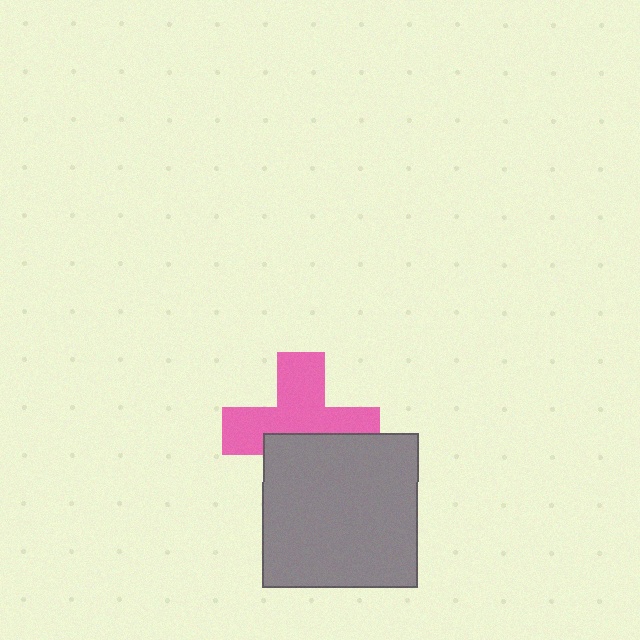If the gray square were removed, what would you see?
You would see the complete pink cross.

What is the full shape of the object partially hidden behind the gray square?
The partially hidden object is a pink cross.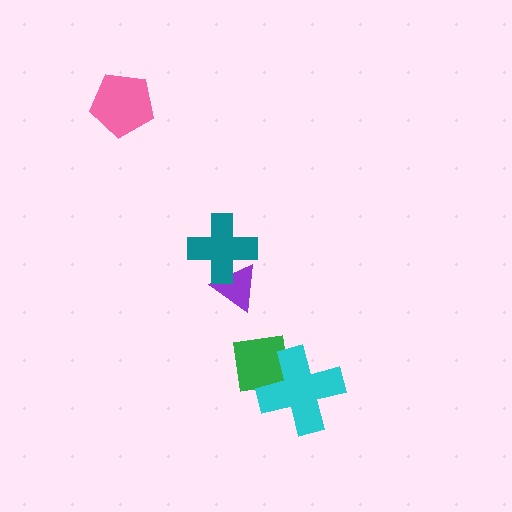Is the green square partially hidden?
Yes, it is partially covered by another shape.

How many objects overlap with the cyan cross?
1 object overlaps with the cyan cross.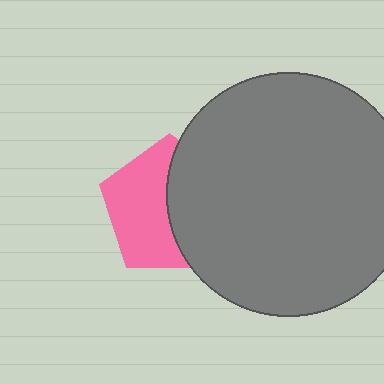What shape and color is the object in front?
The object in front is a gray circle.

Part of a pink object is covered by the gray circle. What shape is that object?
It is a pentagon.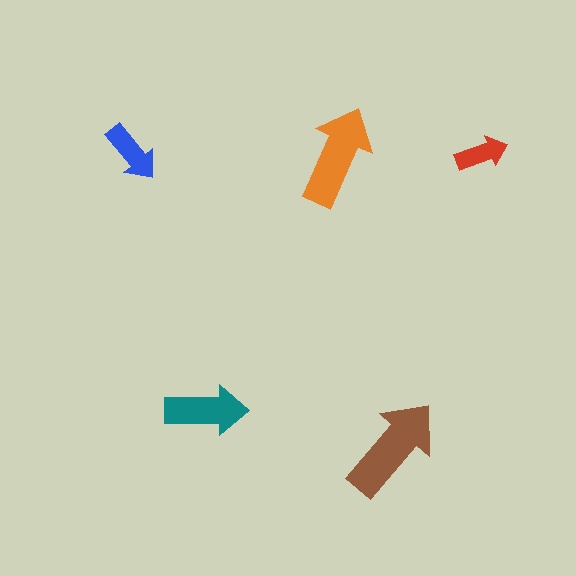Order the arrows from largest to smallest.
the brown one, the orange one, the teal one, the blue one, the red one.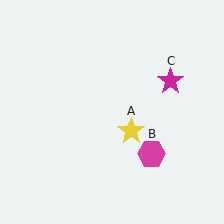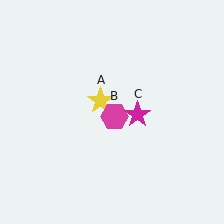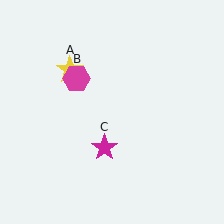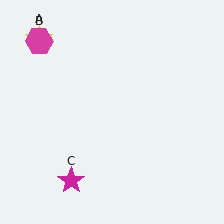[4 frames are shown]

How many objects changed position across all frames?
3 objects changed position: yellow star (object A), magenta hexagon (object B), magenta star (object C).